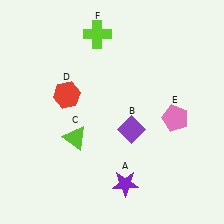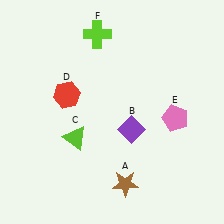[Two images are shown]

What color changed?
The star (A) changed from purple in Image 1 to brown in Image 2.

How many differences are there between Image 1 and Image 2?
There is 1 difference between the two images.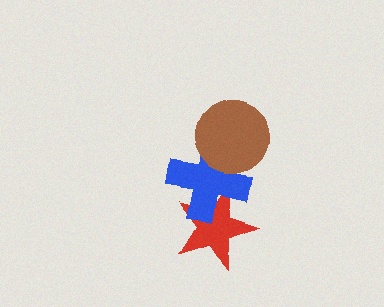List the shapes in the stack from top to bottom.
From top to bottom: the brown circle, the blue cross, the red star.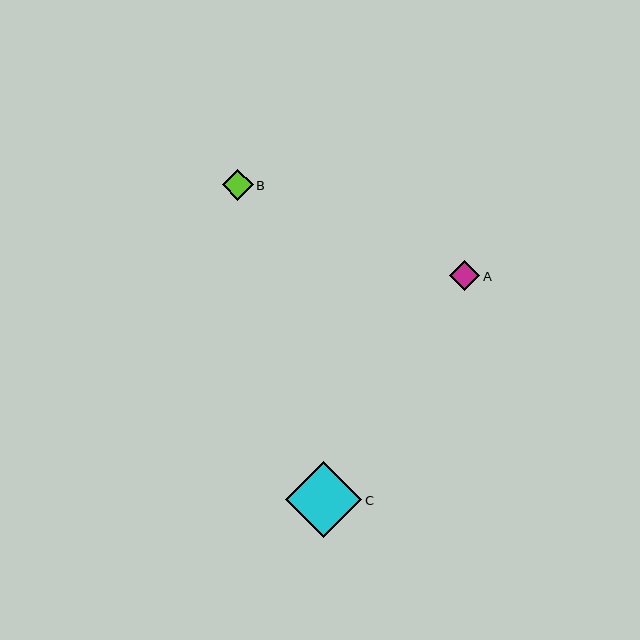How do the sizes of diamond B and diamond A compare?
Diamond B and diamond A are approximately the same size.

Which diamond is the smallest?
Diamond A is the smallest with a size of approximately 30 pixels.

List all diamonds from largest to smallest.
From largest to smallest: C, B, A.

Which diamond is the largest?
Diamond C is the largest with a size of approximately 76 pixels.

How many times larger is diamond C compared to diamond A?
Diamond C is approximately 2.5 times the size of diamond A.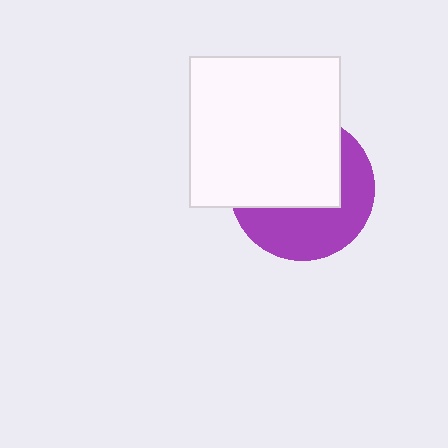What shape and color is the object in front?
The object in front is a white square.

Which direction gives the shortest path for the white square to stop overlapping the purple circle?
Moving up gives the shortest separation.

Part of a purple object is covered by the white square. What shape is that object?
It is a circle.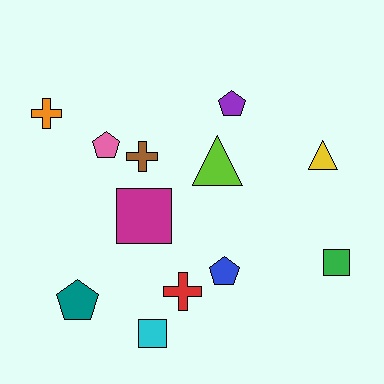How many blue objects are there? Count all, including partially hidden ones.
There is 1 blue object.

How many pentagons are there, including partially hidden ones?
There are 4 pentagons.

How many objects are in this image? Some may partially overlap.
There are 12 objects.